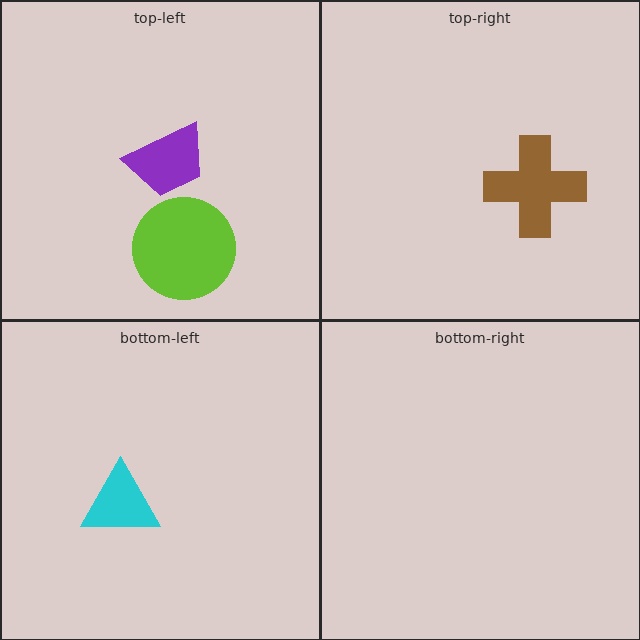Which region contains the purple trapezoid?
The top-left region.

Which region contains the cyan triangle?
The bottom-left region.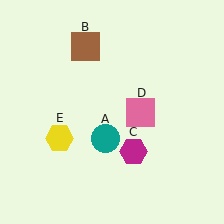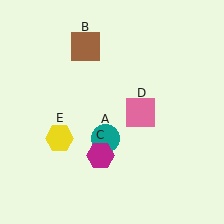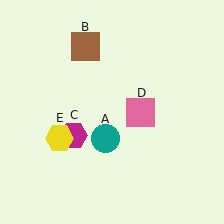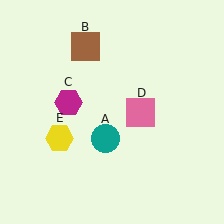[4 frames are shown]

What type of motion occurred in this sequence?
The magenta hexagon (object C) rotated clockwise around the center of the scene.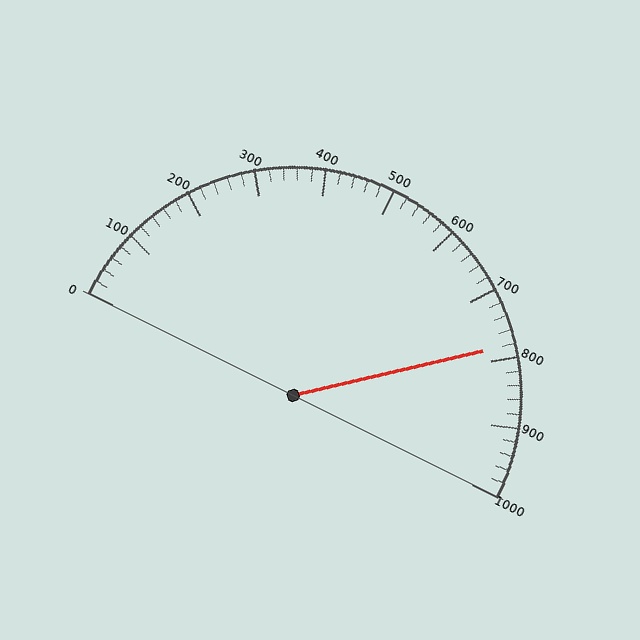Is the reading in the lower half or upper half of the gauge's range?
The reading is in the upper half of the range (0 to 1000).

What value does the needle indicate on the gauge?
The needle indicates approximately 780.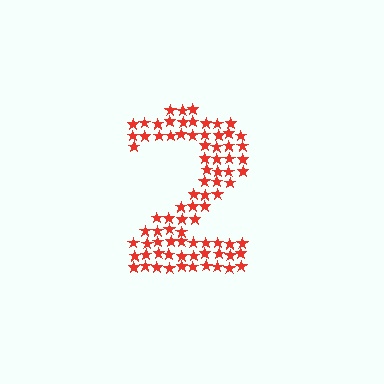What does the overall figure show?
The overall figure shows the digit 2.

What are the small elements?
The small elements are stars.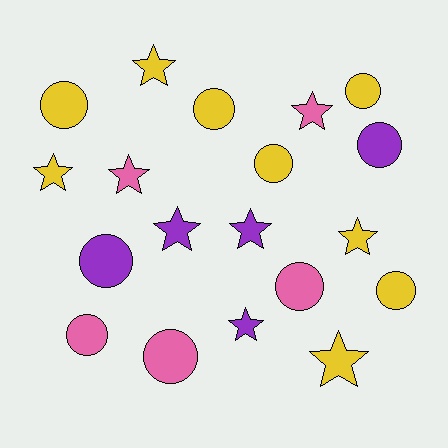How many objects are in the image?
There are 19 objects.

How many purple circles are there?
There are 2 purple circles.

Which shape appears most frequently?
Circle, with 10 objects.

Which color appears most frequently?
Yellow, with 9 objects.